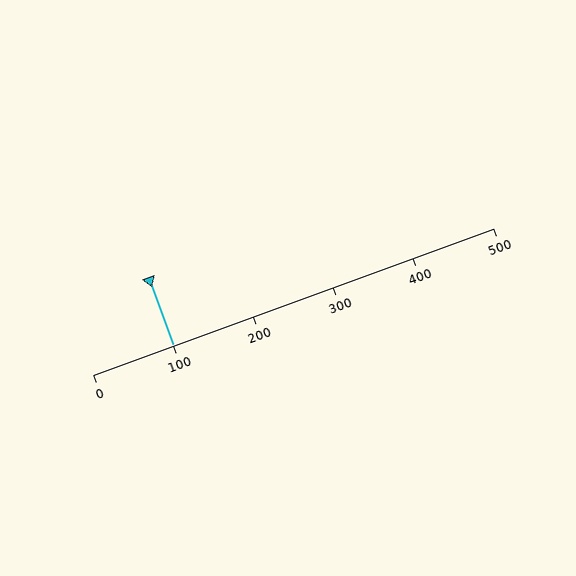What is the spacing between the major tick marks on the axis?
The major ticks are spaced 100 apart.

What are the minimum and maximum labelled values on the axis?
The axis runs from 0 to 500.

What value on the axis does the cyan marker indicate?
The marker indicates approximately 100.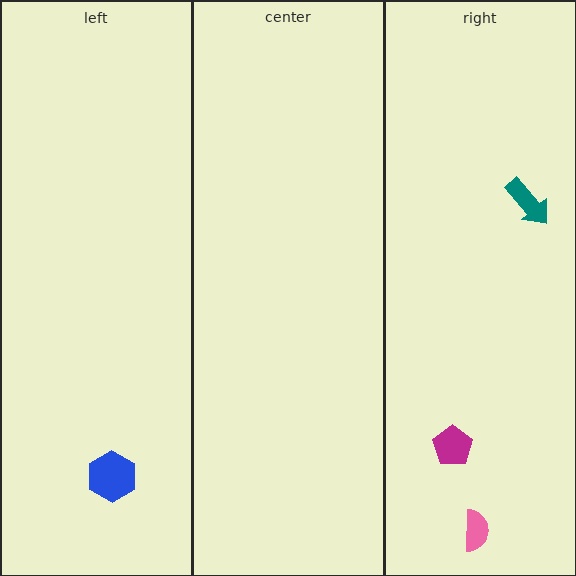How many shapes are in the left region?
1.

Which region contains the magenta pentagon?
The right region.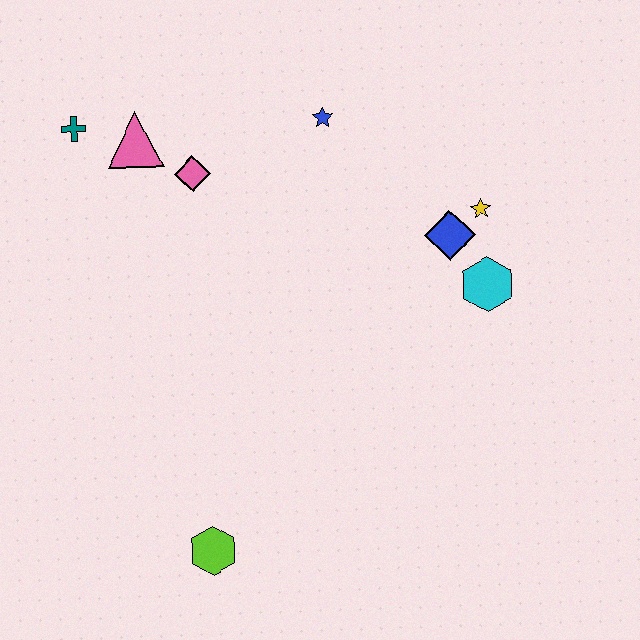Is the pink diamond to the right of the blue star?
No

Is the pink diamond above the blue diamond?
Yes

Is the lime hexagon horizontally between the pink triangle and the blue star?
Yes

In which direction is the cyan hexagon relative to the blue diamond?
The cyan hexagon is below the blue diamond.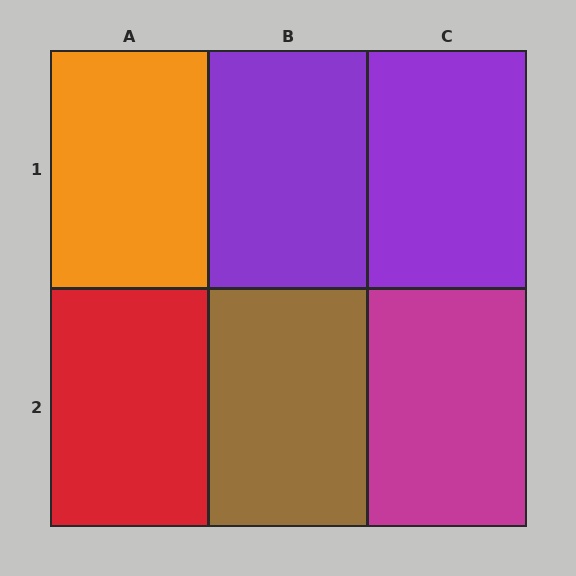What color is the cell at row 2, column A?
Red.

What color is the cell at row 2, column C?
Magenta.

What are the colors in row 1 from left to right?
Orange, purple, purple.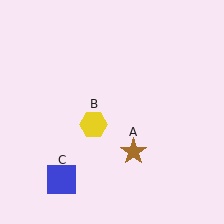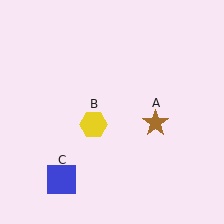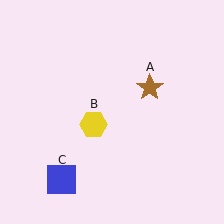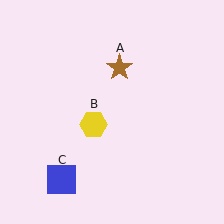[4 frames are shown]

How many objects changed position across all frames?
1 object changed position: brown star (object A).